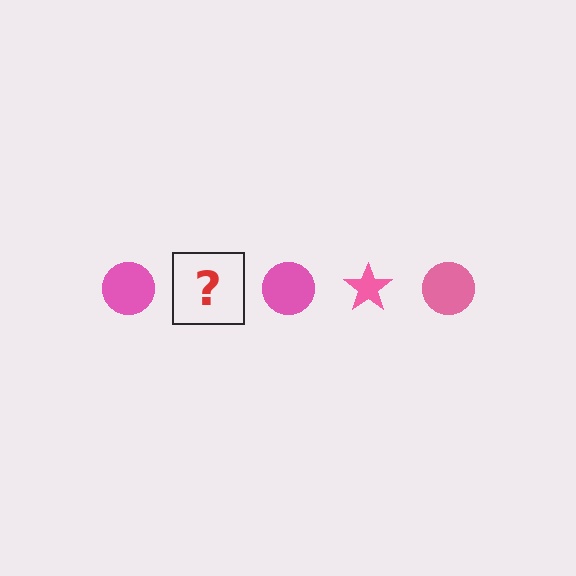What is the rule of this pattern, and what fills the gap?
The rule is that the pattern cycles through circle, star shapes in pink. The gap should be filled with a pink star.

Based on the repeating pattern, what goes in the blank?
The blank should be a pink star.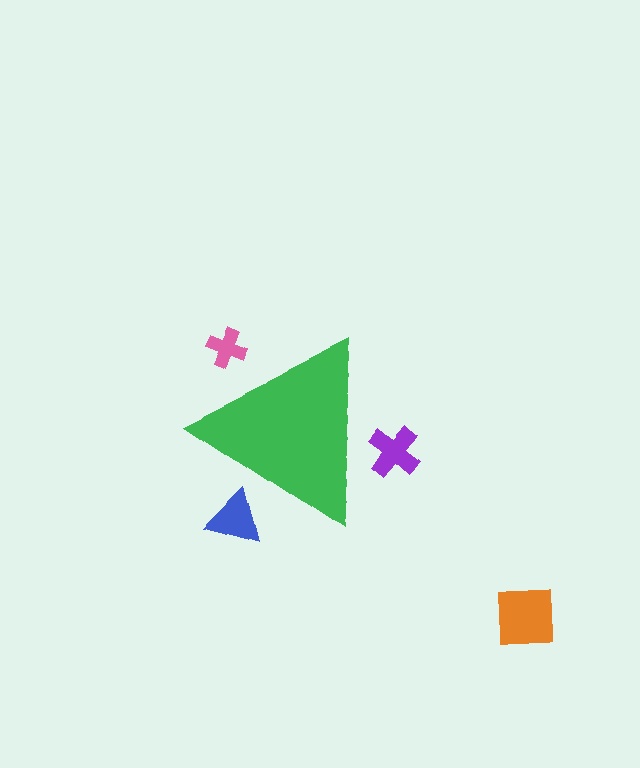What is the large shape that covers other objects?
A green triangle.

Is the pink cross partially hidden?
Yes, the pink cross is partially hidden behind the green triangle.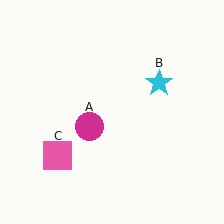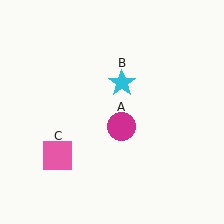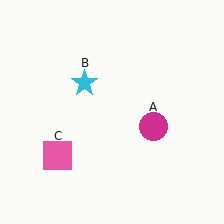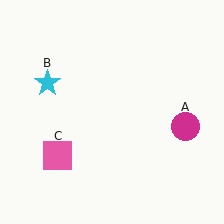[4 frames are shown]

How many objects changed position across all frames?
2 objects changed position: magenta circle (object A), cyan star (object B).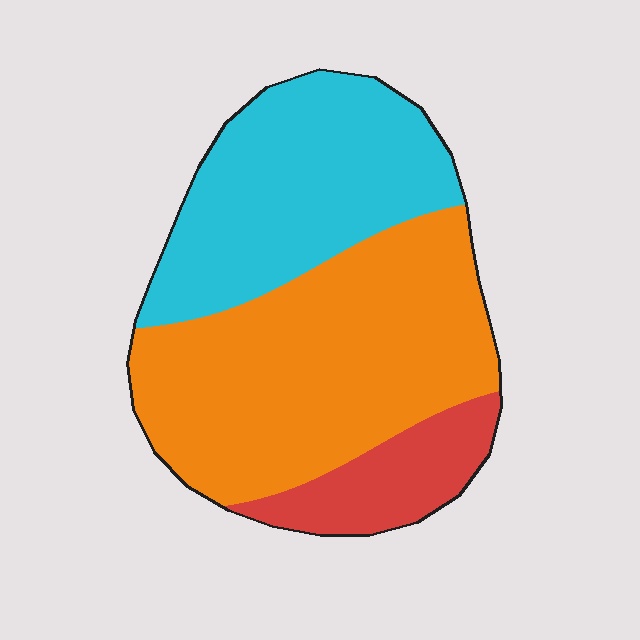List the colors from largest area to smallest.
From largest to smallest: orange, cyan, red.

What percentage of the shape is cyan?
Cyan takes up between a third and a half of the shape.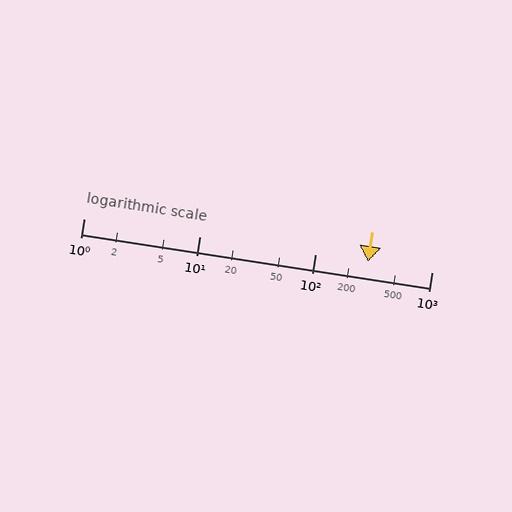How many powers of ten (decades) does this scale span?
The scale spans 3 decades, from 1 to 1000.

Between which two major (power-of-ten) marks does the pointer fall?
The pointer is between 100 and 1000.